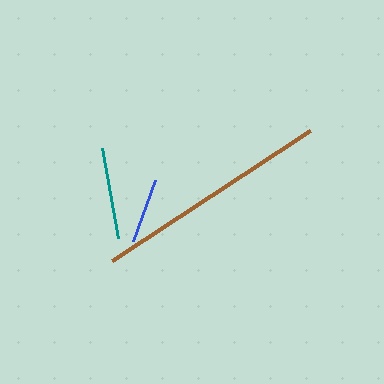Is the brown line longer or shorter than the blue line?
The brown line is longer than the blue line.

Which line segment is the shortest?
The blue line is the shortest at approximately 65 pixels.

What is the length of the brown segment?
The brown segment is approximately 236 pixels long.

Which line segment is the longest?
The brown line is the longest at approximately 236 pixels.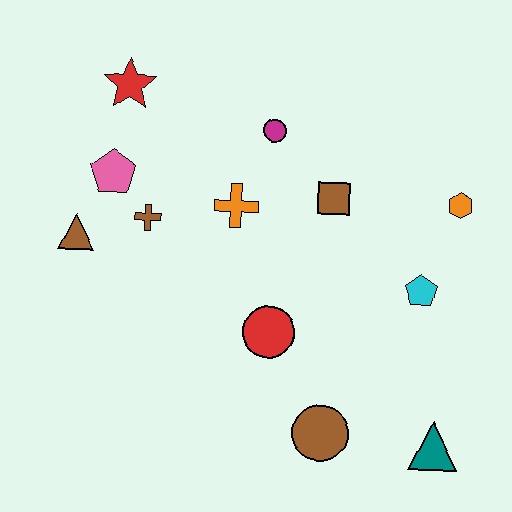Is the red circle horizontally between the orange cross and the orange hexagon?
Yes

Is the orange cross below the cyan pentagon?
No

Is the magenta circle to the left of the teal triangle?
Yes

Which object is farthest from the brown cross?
The teal triangle is farthest from the brown cross.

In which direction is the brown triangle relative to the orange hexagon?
The brown triangle is to the left of the orange hexagon.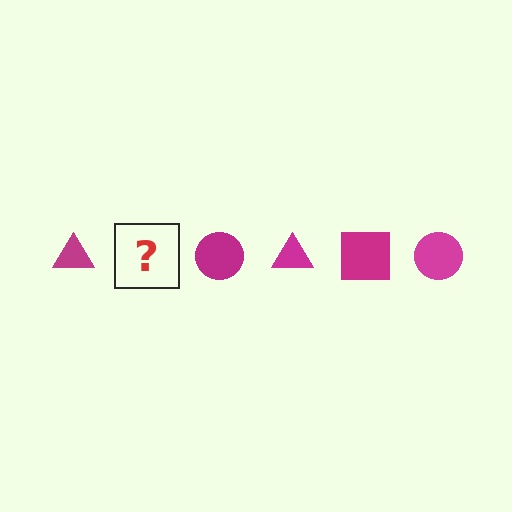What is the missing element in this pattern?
The missing element is a magenta square.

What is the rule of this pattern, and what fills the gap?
The rule is that the pattern cycles through triangle, square, circle shapes in magenta. The gap should be filled with a magenta square.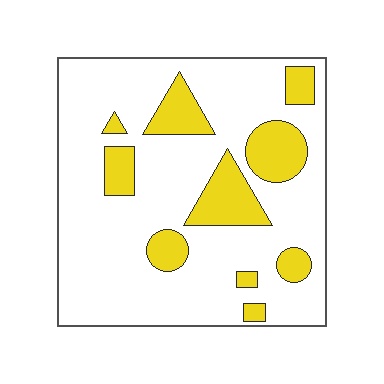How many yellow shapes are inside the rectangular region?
10.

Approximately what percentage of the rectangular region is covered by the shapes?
Approximately 20%.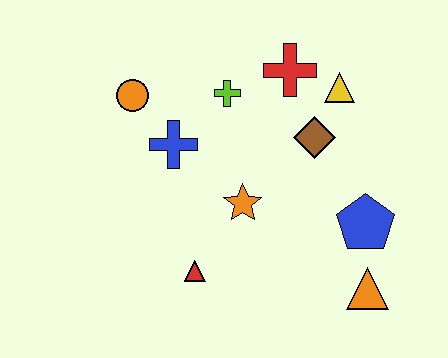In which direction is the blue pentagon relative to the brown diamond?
The blue pentagon is below the brown diamond.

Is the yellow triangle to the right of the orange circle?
Yes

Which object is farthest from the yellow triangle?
The red triangle is farthest from the yellow triangle.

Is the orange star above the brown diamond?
No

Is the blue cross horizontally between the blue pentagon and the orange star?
No